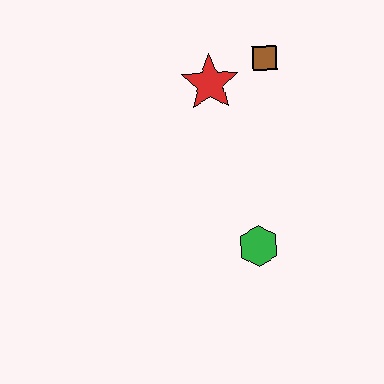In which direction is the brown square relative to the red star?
The brown square is to the right of the red star.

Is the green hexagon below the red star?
Yes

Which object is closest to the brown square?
The red star is closest to the brown square.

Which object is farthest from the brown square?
The green hexagon is farthest from the brown square.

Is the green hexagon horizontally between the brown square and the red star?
Yes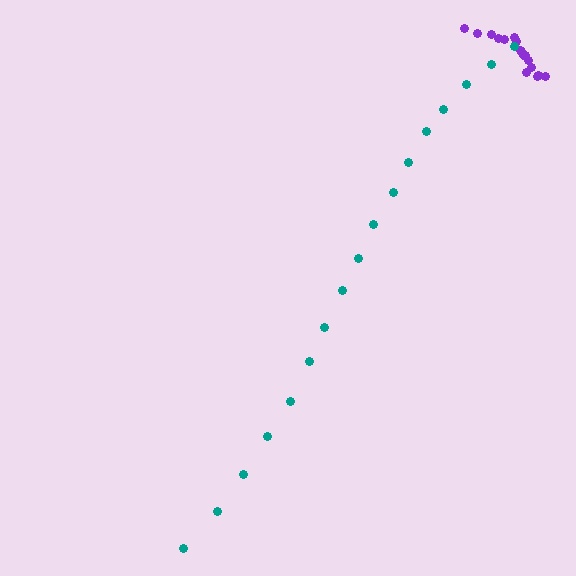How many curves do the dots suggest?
There are 2 distinct paths.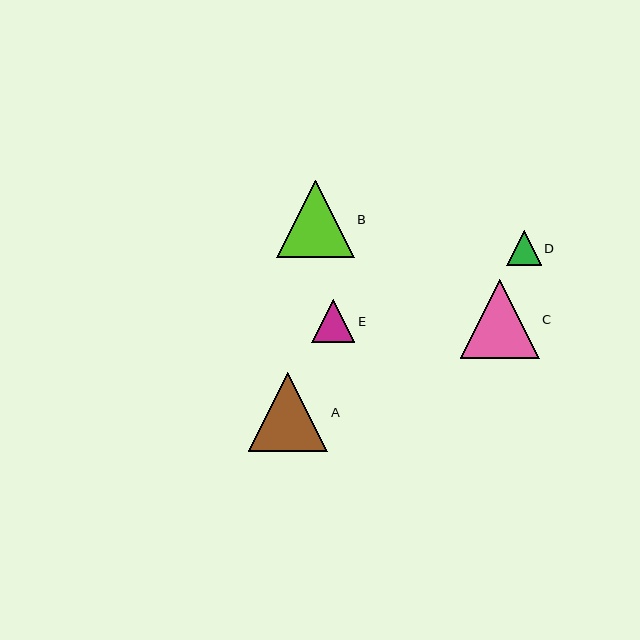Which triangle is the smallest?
Triangle D is the smallest with a size of approximately 34 pixels.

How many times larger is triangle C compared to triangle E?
Triangle C is approximately 1.8 times the size of triangle E.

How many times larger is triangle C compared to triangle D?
Triangle C is approximately 2.3 times the size of triangle D.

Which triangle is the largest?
Triangle A is the largest with a size of approximately 80 pixels.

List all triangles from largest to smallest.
From largest to smallest: A, C, B, E, D.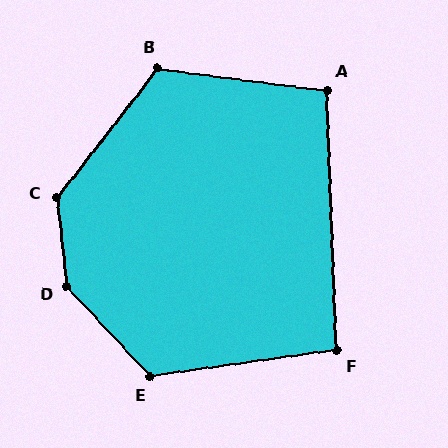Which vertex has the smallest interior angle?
F, at approximately 96 degrees.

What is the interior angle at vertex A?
Approximately 99 degrees (obtuse).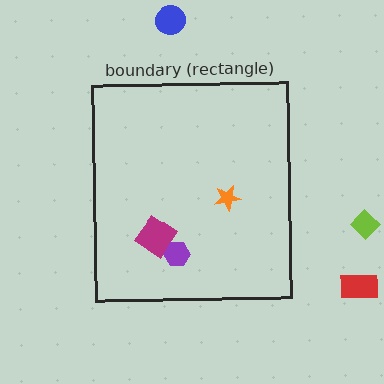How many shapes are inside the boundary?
3 inside, 3 outside.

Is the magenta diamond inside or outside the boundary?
Inside.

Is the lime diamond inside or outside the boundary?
Outside.